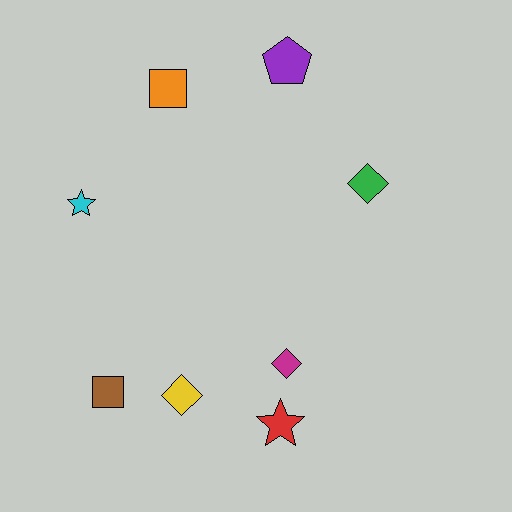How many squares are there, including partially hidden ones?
There are 2 squares.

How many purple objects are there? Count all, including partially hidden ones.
There is 1 purple object.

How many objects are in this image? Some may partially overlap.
There are 8 objects.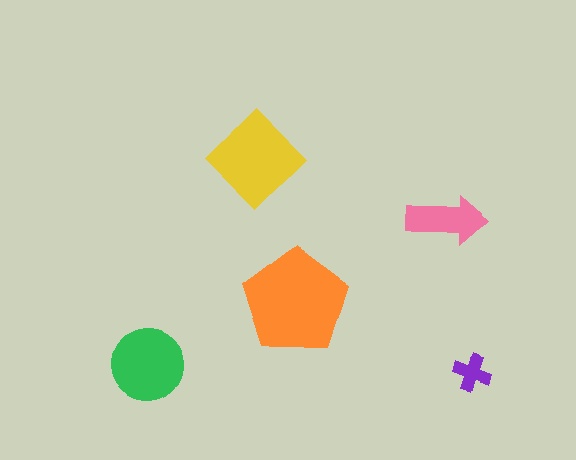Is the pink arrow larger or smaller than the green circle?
Smaller.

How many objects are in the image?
There are 5 objects in the image.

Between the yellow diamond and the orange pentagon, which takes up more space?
The orange pentagon.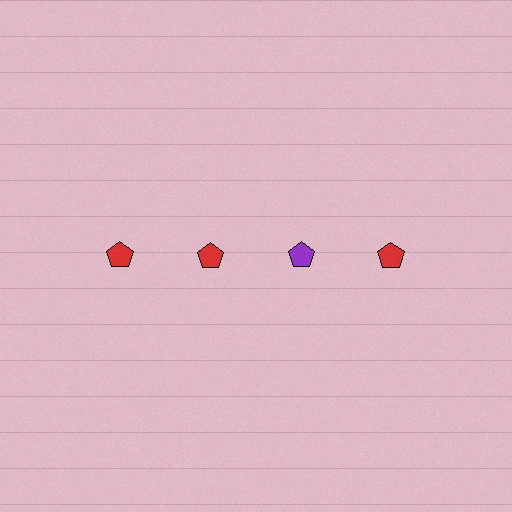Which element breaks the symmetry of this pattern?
The purple pentagon in the top row, center column breaks the symmetry. All other shapes are red pentagons.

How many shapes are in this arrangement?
There are 4 shapes arranged in a grid pattern.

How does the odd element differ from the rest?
It has a different color: purple instead of red.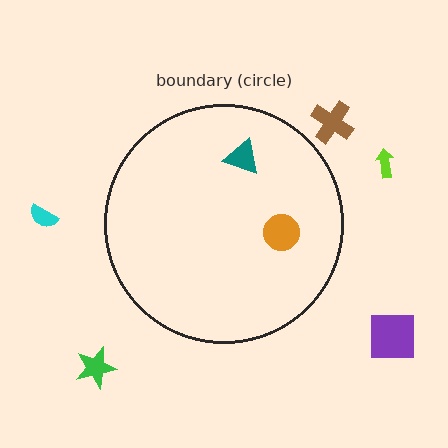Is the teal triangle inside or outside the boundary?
Inside.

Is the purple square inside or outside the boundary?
Outside.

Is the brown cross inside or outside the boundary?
Outside.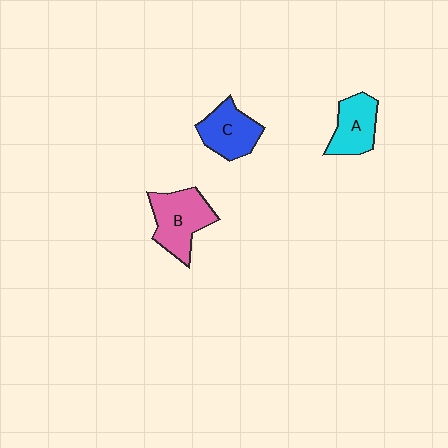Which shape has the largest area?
Shape B (pink).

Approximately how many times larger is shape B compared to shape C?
Approximately 1.2 times.